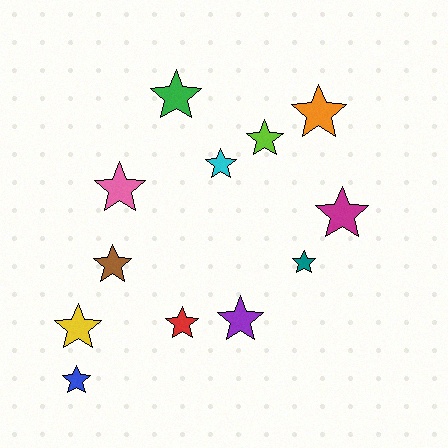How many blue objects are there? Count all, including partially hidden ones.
There is 1 blue object.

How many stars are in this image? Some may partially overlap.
There are 12 stars.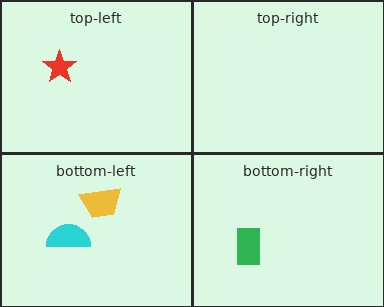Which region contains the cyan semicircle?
The bottom-left region.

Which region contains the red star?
The top-left region.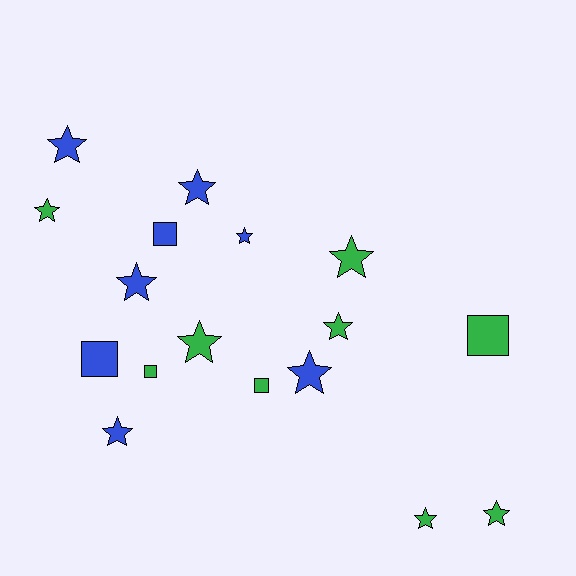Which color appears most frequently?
Green, with 9 objects.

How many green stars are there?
There are 6 green stars.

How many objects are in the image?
There are 17 objects.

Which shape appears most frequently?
Star, with 12 objects.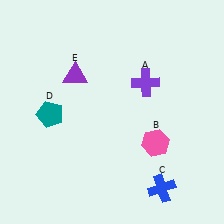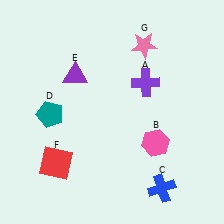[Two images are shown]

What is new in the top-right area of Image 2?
A pink star (G) was added in the top-right area of Image 2.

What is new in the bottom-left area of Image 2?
A red square (F) was added in the bottom-left area of Image 2.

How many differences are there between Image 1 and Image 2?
There are 2 differences between the two images.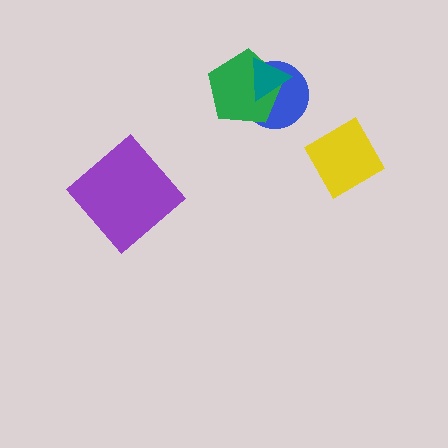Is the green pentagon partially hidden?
Yes, it is partially covered by another shape.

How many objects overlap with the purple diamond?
0 objects overlap with the purple diamond.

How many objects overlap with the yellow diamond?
0 objects overlap with the yellow diamond.